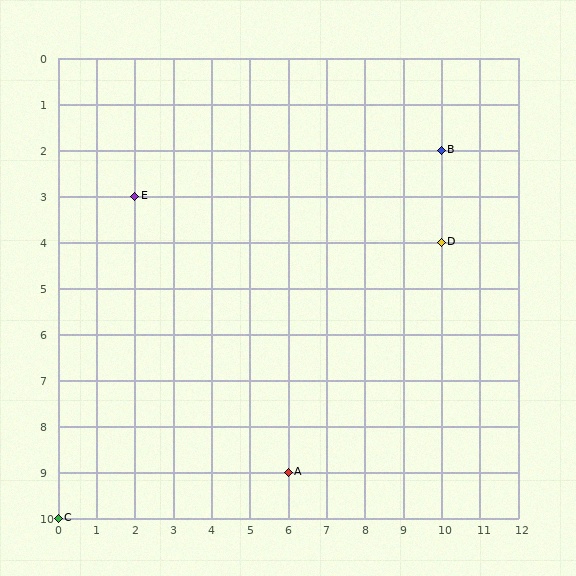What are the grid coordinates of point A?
Point A is at grid coordinates (6, 9).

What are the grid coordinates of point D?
Point D is at grid coordinates (10, 4).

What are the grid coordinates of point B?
Point B is at grid coordinates (10, 2).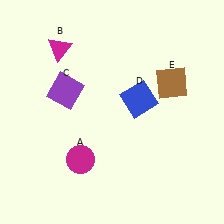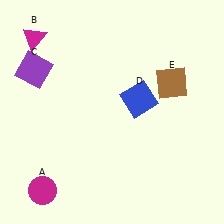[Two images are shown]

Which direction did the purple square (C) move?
The purple square (C) moved left.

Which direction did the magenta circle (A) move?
The magenta circle (A) moved left.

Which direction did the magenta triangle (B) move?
The magenta triangle (B) moved left.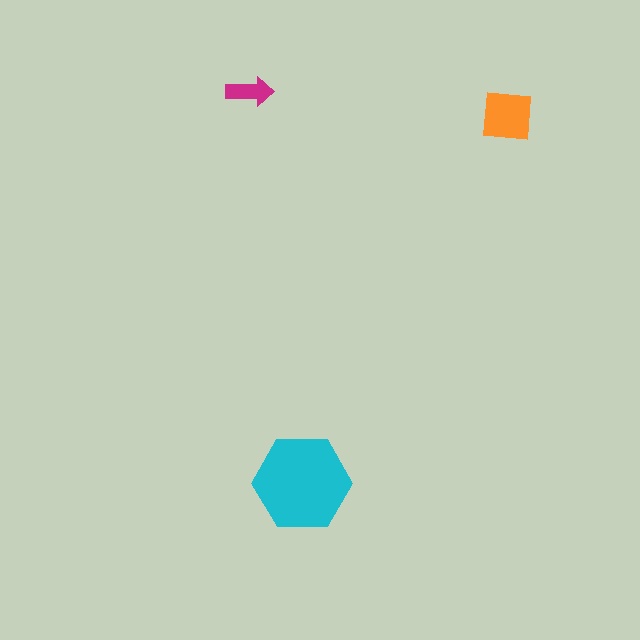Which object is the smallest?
The magenta arrow.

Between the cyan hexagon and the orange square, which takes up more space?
The cyan hexagon.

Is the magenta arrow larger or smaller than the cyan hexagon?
Smaller.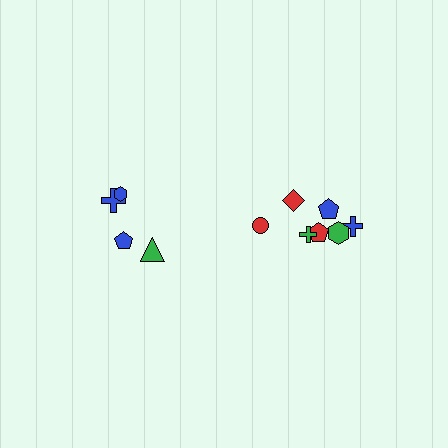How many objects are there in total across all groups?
There are 11 objects.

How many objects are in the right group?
There are 7 objects.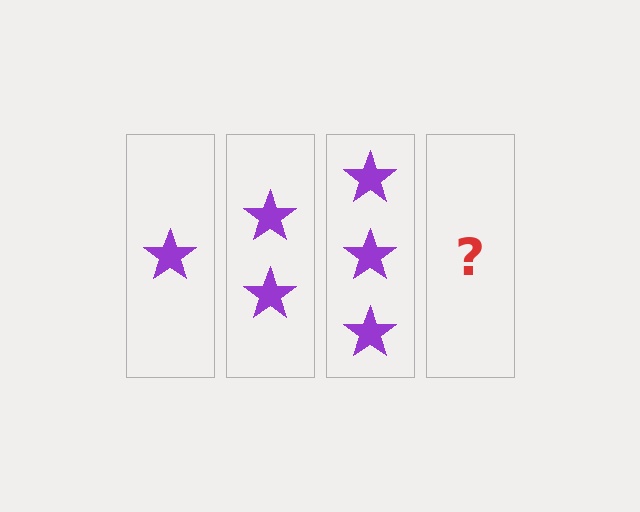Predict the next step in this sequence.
The next step is 4 stars.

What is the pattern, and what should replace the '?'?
The pattern is that each step adds one more star. The '?' should be 4 stars.